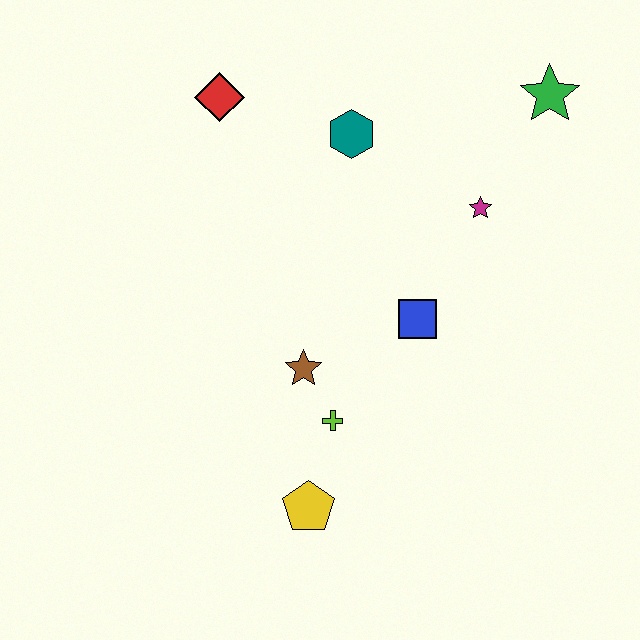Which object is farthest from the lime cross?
The green star is farthest from the lime cross.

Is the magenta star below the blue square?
No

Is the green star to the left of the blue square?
No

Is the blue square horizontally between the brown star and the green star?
Yes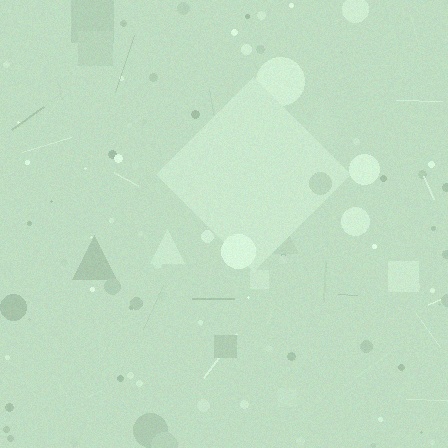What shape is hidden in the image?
A diamond is hidden in the image.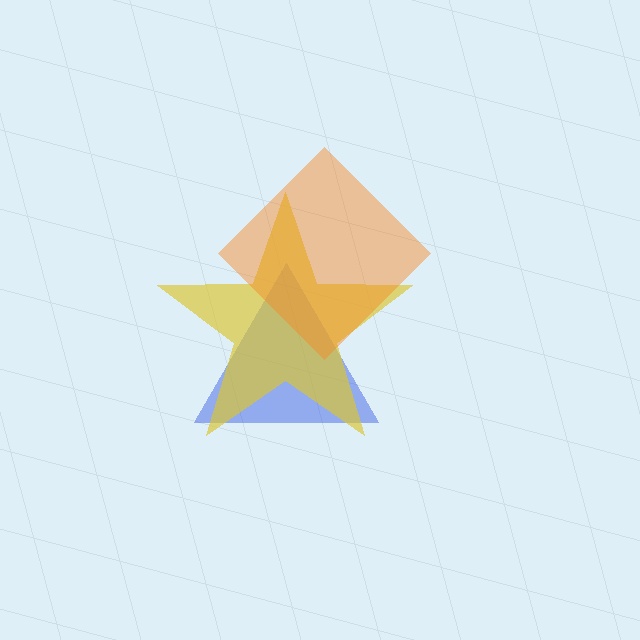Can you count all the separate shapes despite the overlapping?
Yes, there are 3 separate shapes.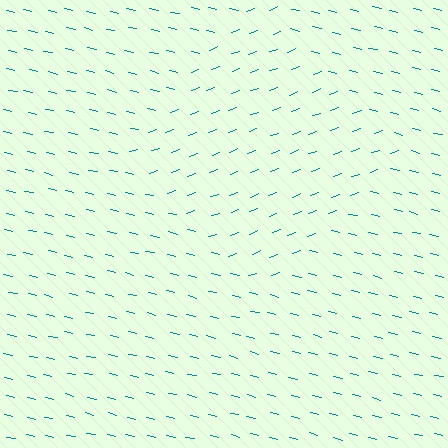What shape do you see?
I see a diamond.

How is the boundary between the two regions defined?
The boundary is defined purely by a change in line orientation (approximately 34 degrees difference). All lines are the same color and thickness.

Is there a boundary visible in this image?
Yes, there is a texture boundary formed by a change in line orientation.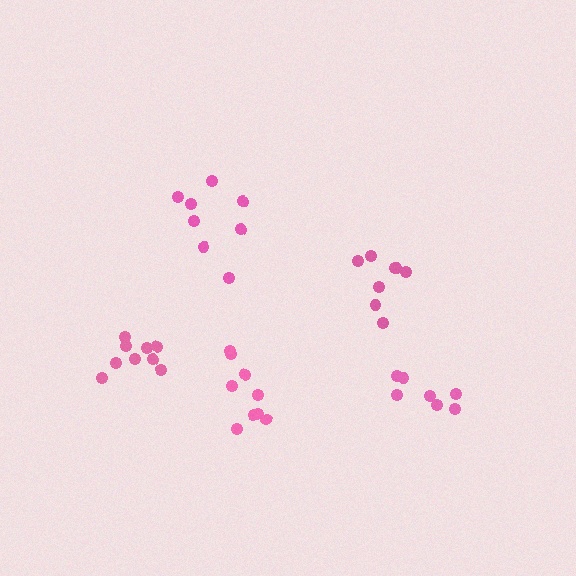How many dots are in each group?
Group 1: 9 dots, Group 2: 8 dots, Group 3: 7 dots, Group 4: 9 dots, Group 5: 8 dots (41 total).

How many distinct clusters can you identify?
There are 5 distinct clusters.